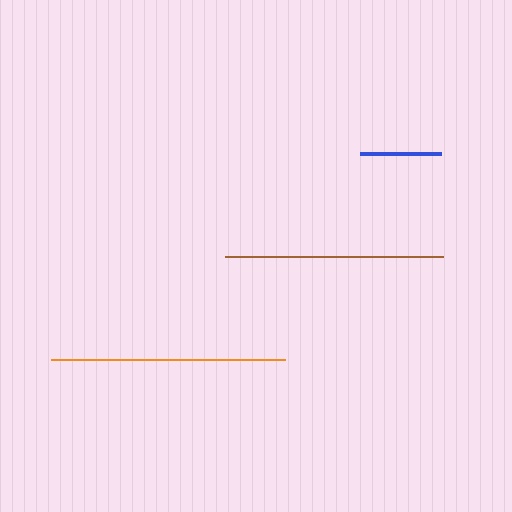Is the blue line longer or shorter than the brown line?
The brown line is longer than the blue line.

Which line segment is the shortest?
The blue line is the shortest at approximately 80 pixels.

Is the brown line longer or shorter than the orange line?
The orange line is longer than the brown line.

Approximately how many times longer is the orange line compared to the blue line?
The orange line is approximately 2.9 times the length of the blue line.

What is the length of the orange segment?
The orange segment is approximately 234 pixels long.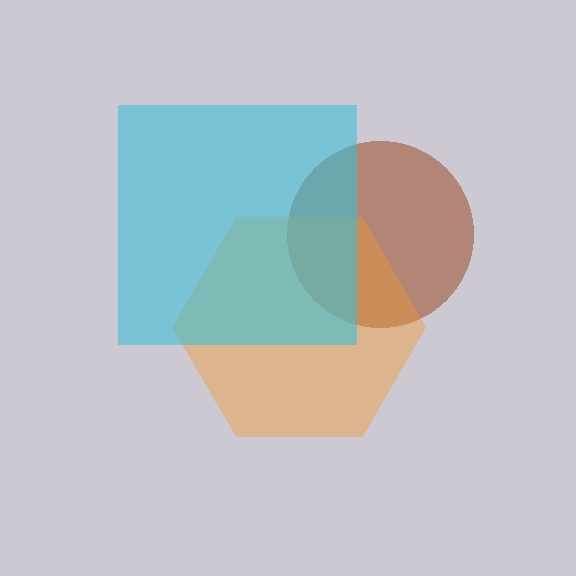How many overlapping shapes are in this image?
There are 3 overlapping shapes in the image.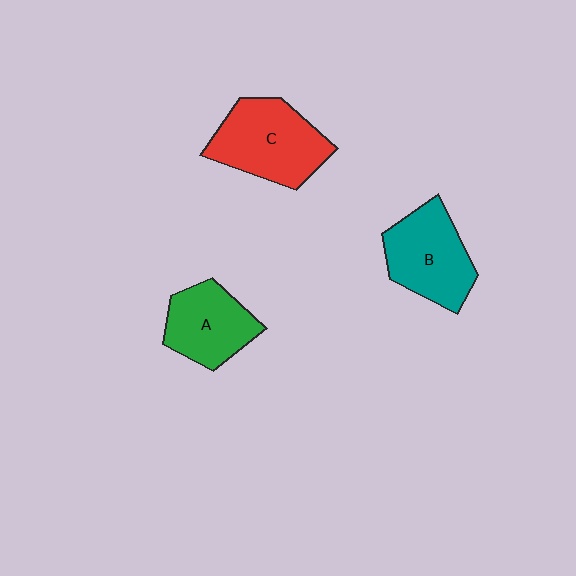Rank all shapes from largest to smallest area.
From largest to smallest: C (red), B (teal), A (green).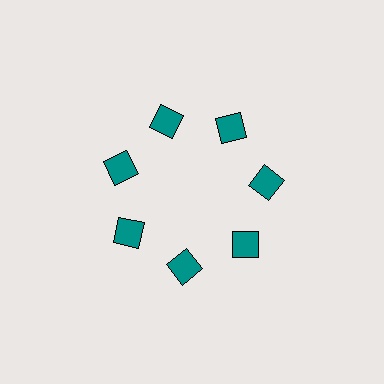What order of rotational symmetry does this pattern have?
This pattern has 7-fold rotational symmetry.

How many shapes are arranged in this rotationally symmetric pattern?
There are 7 shapes, arranged in 7 groups of 1.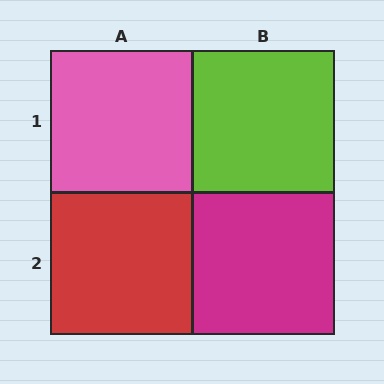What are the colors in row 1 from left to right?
Pink, lime.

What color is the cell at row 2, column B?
Magenta.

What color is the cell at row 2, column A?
Red.